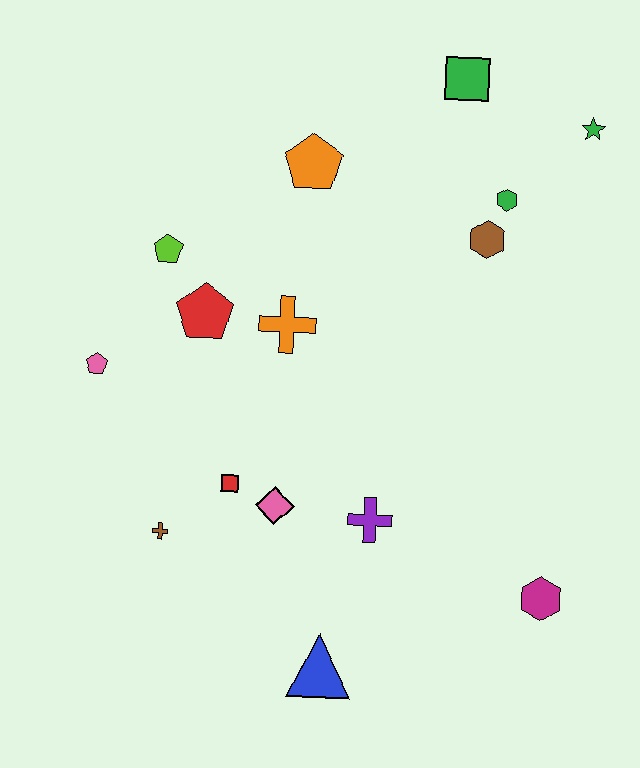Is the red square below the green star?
Yes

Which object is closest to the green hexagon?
The brown hexagon is closest to the green hexagon.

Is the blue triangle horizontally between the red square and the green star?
Yes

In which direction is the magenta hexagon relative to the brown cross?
The magenta hexagon is to the right of the brown cross.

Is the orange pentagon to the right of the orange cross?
Yes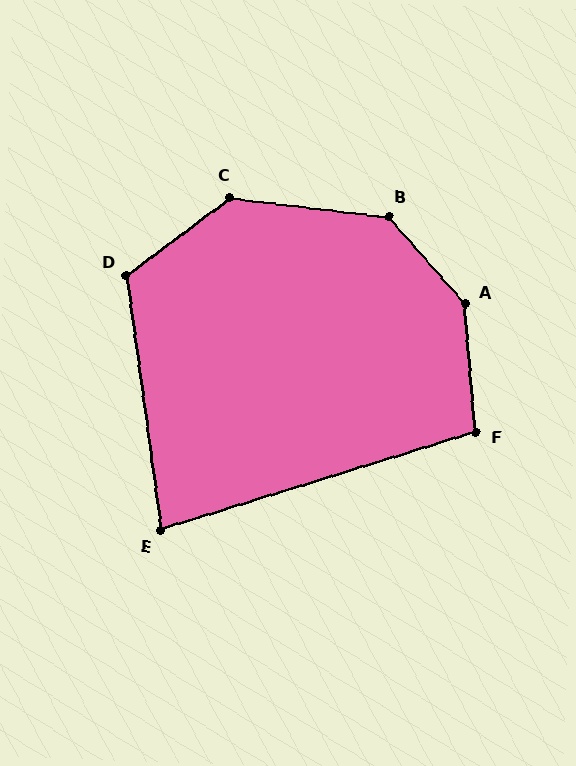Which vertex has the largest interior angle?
A, at approximately 143 degrees.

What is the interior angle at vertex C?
Approximately 136 degrees (obtuse).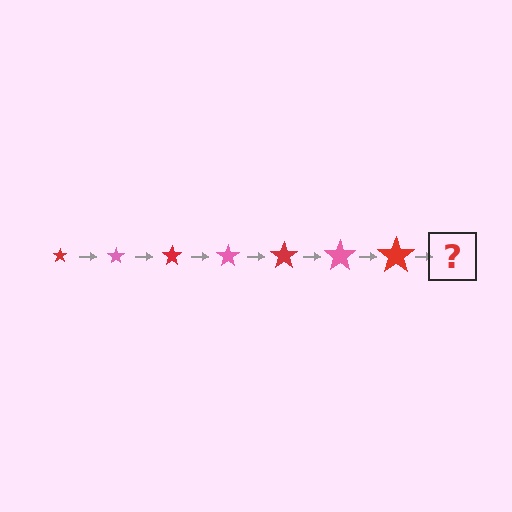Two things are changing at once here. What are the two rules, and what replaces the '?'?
The two rules are that the star grows larger each step and the color cycles through red and pink. The '?' should be a pink star, larger than the previous one.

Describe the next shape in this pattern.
It should be a pink star, larger than the previous one.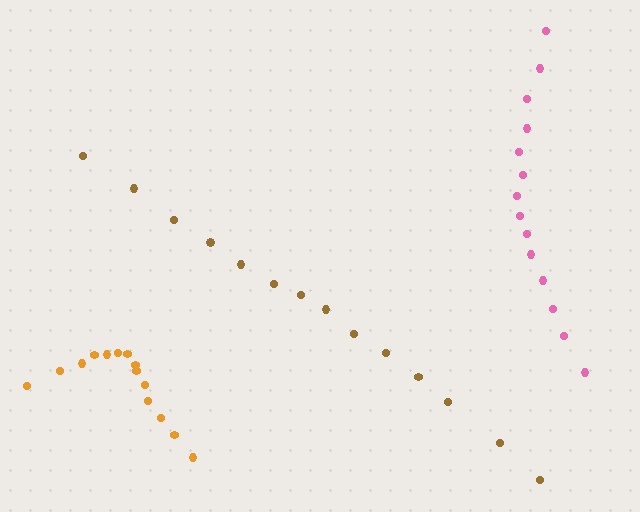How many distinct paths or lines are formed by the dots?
There are 3 distinct paths.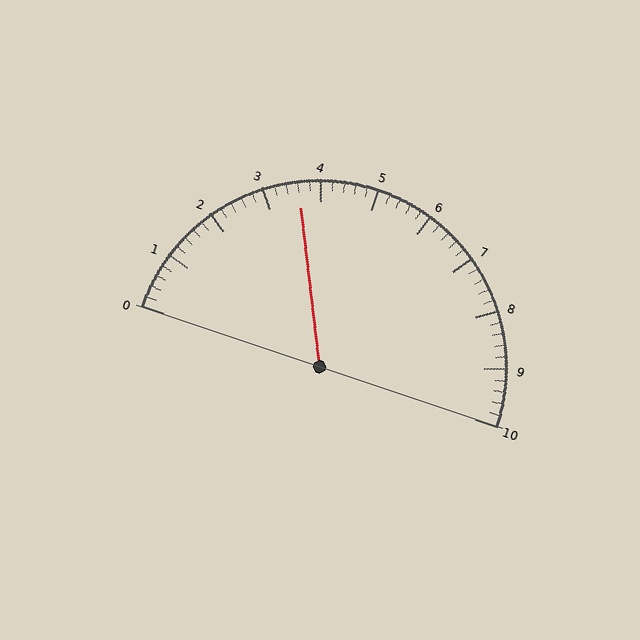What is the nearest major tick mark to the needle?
The nearest major tick mark is 4.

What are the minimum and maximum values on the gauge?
The gauge ranges from 0 to 10.